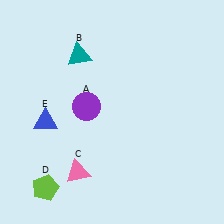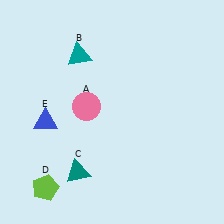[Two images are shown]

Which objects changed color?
A changed from purple to pink. C changed from pink to teal.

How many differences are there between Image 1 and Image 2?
There are 2 differences between the two images.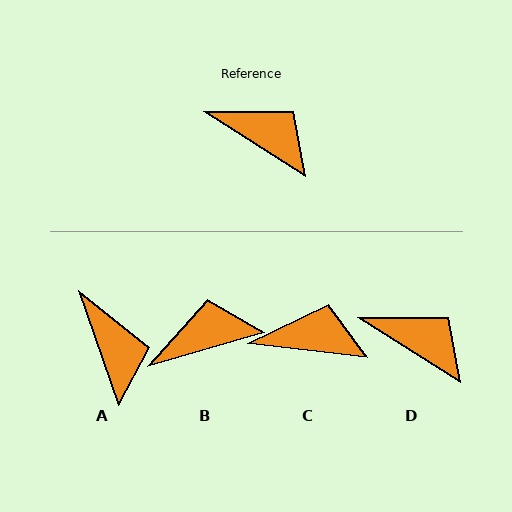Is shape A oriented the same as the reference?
No, it is off by about 38 degrees.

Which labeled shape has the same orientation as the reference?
D.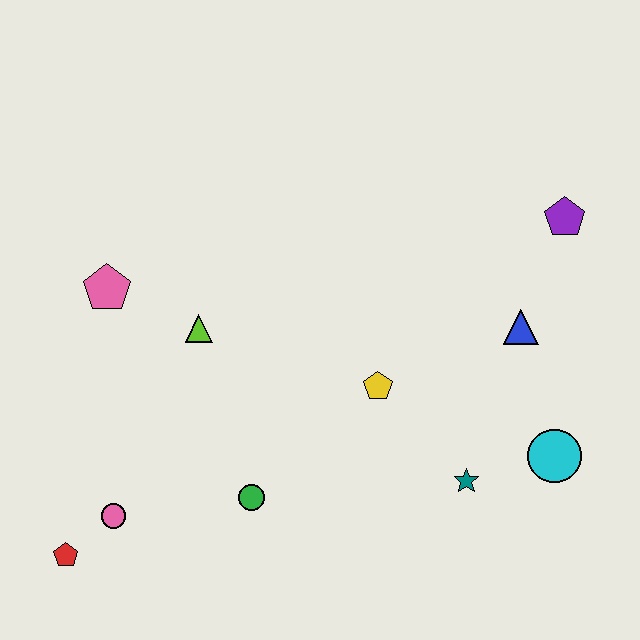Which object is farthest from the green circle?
The purple pentagon is farthest from the green circle.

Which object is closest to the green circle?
The pink circle is closest to the green circle.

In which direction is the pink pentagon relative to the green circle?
The pink pentagon is above the green circle.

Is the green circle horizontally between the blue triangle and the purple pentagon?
No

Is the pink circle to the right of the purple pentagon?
No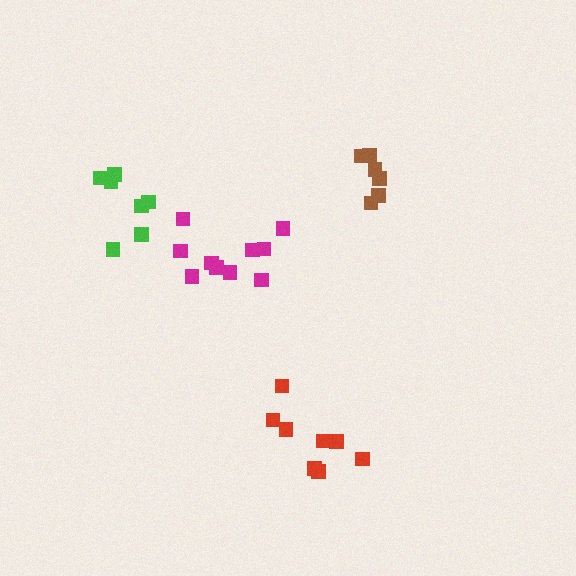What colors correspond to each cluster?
The clusters are colored: magenta, brown, green, red.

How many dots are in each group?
Group 1: 10 dots, Group 2: 6 dots, Group 3: 7 dots, Group 4: 8 dots (31 total).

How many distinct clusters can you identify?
There are 4 distinct clusters.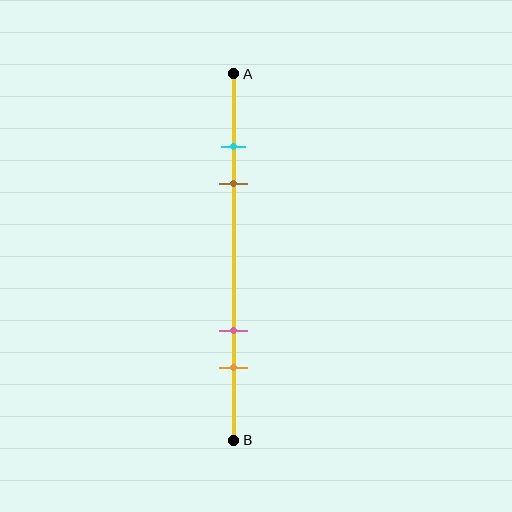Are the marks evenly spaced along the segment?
No, the marks are not evenly spaced.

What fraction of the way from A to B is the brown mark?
The brown mark is approximately 30% (0.3) of the way from A to B.